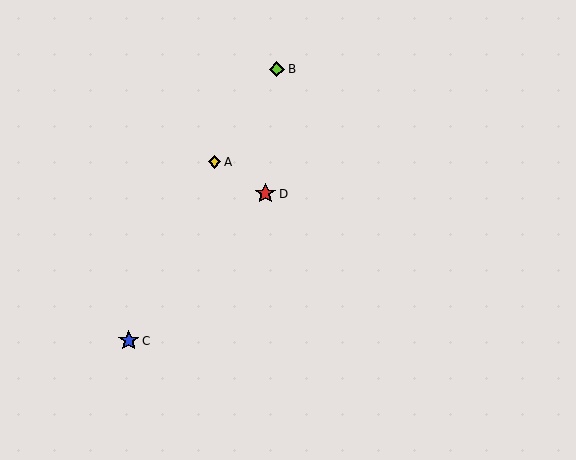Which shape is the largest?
The red star (labeled D) is the largest.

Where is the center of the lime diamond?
The center of the lime diamond is at (277, 69).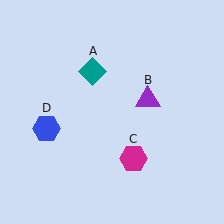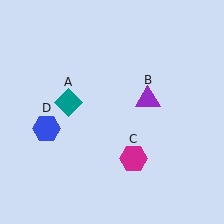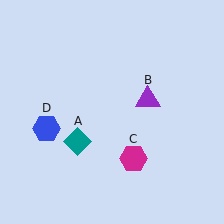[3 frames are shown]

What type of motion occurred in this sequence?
The teal diamond (object A) rotated counterclockwise around the center of the scene.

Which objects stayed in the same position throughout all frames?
Purple triangle (object B) and magenta hexagon (object C) and blue hexagon (object D) remained stationary.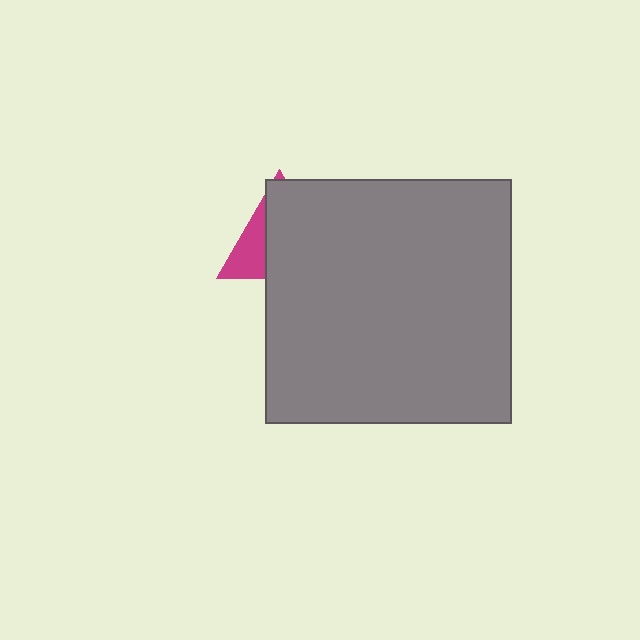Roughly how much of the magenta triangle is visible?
A small part of it is visible (roughly 32%).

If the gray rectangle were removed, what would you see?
You would see the complete magenta triangle.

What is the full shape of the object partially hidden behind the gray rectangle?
The partially hidden object is a magenta triangle.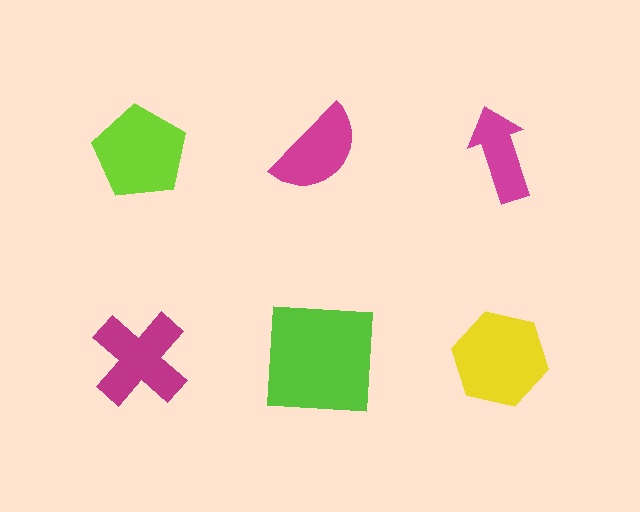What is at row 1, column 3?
A magenta arrow.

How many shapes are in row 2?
3 shapes.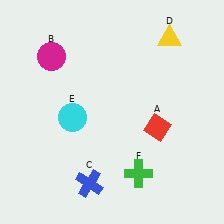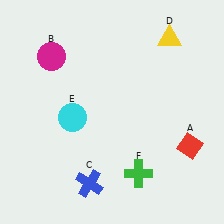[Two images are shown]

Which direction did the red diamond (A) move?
The red diamond (A) moved right.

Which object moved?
The red diamond (A) moved right.